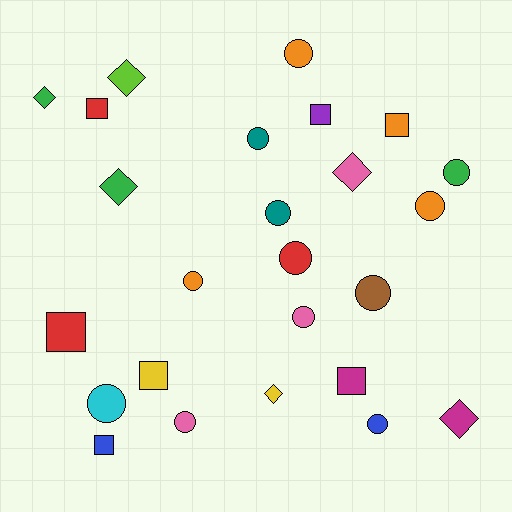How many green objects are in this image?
There are 3 green objects.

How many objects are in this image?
There are 25 objects.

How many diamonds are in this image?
There are 6 diamonds.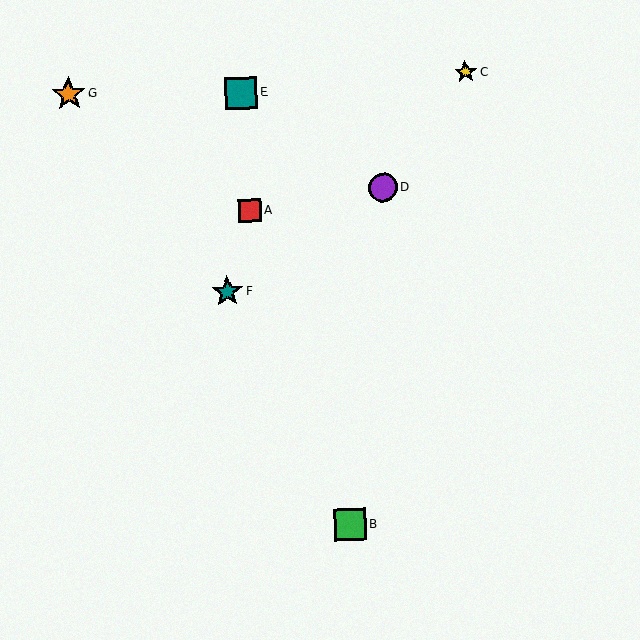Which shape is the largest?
The orange star (labeled G) is the largest.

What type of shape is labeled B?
Shape B is a green square.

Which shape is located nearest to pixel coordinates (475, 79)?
The yellow star (labeled C) at (465, 72) is nearest to that location.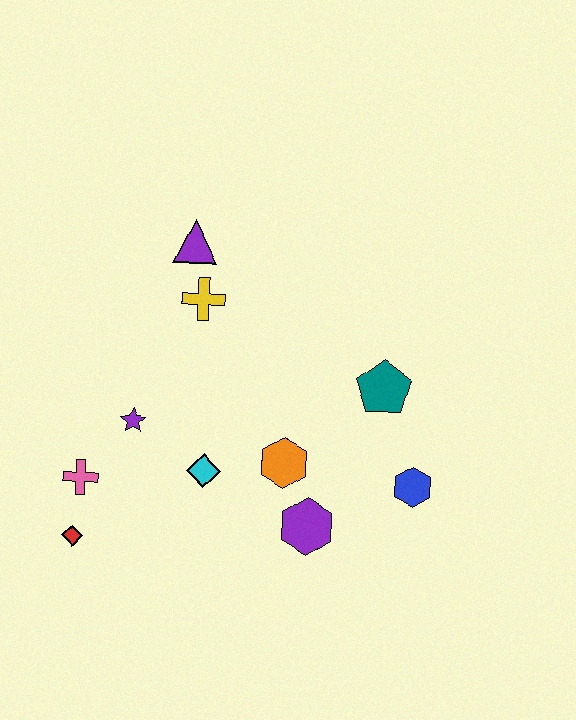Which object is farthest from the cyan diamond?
The purple triangle is farthest from the cyan diamond.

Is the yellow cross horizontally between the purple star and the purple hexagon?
Yes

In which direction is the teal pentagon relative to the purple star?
The teal pentagon is to the right of the purple star.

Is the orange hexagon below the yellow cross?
Yes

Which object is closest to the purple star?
The pink cross is closest to the purple star.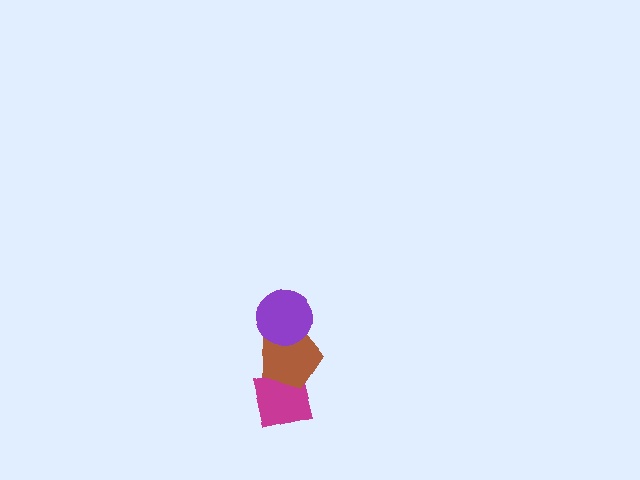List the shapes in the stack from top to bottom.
From top to bottom: the purple circle, the brown pentagon, the magenta square.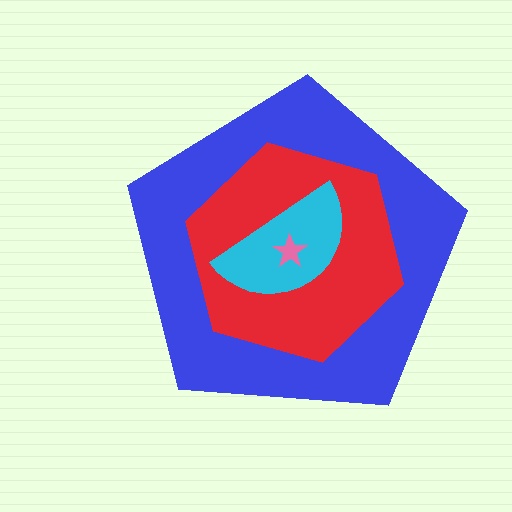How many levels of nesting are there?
4.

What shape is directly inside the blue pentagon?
The red hexagon.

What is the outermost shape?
The blue pentagon.